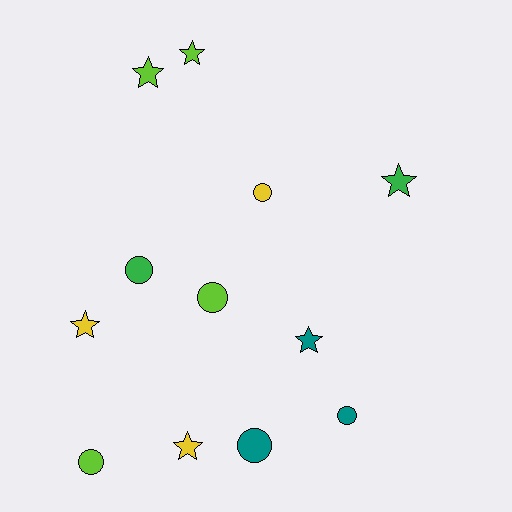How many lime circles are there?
There are 2 lime circles.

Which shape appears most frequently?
Star, with 6 objects.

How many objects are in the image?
There are 12 objects.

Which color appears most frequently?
Lime, with 4 objects.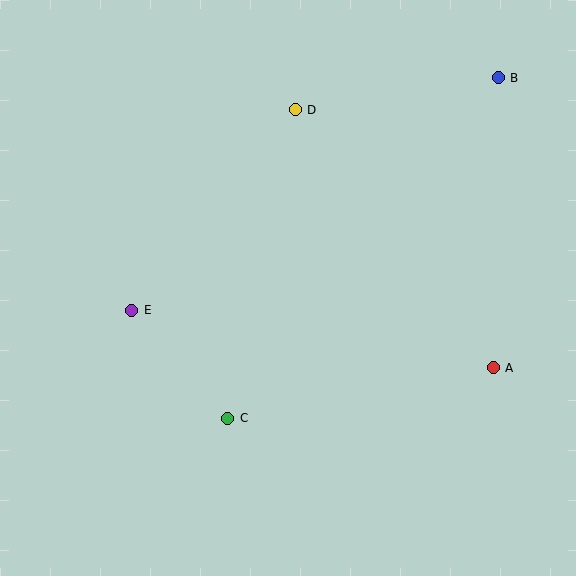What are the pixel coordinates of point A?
Point A is at (493, 368).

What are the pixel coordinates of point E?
Point E is at (132, 310).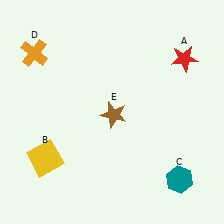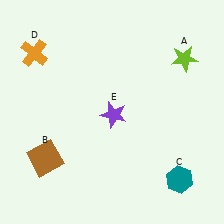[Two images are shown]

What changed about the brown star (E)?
In Image 1, E is brown. In Image 2, it changed to purple.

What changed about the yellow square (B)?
In Image 1, B is yellow. In Image 2, it changed to brown.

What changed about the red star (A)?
In Image 1, A is red. In Image 2, it changed to lime.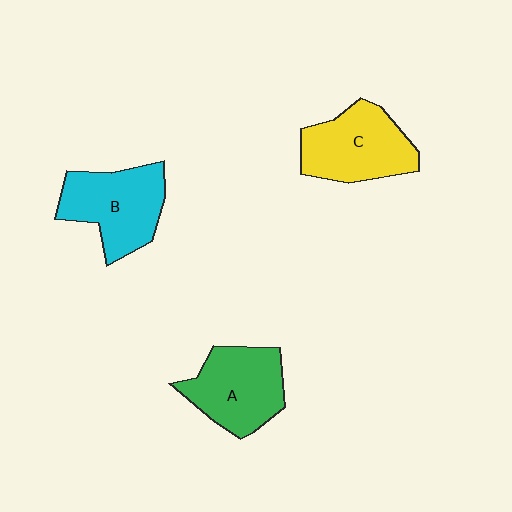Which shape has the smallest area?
Shape A (green).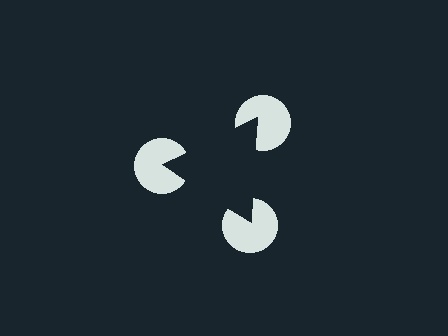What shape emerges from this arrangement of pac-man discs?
An illusory triangle — its edges are inferred from the aligned wedge cuts in the pac-man discs, not physically drawn.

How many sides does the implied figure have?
3 sides.